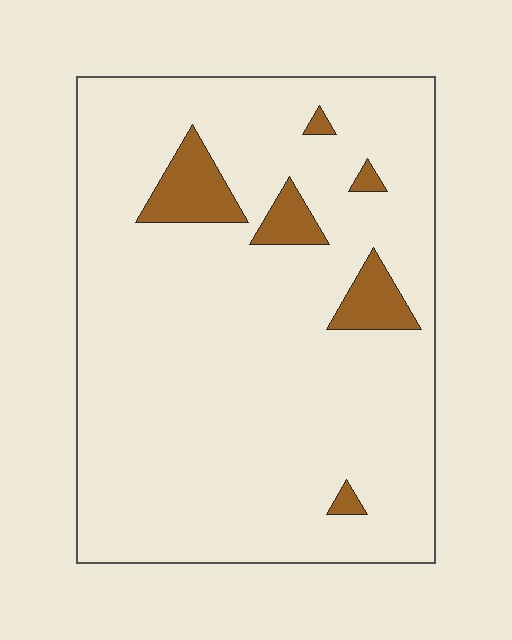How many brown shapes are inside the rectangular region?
6.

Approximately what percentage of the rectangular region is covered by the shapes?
Approximately 10%.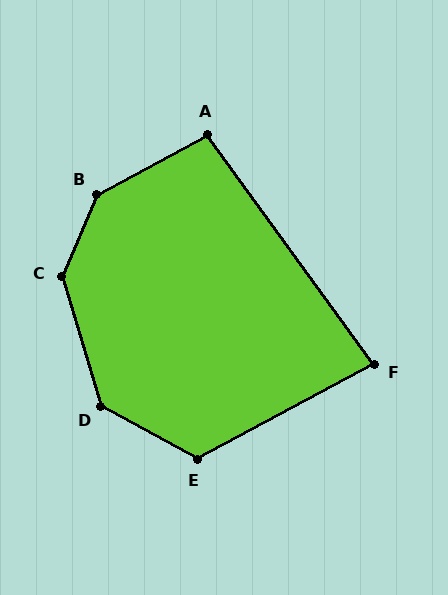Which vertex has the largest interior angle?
B, at approximately 142 degrees.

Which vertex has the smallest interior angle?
F, at approximately 83 degrees.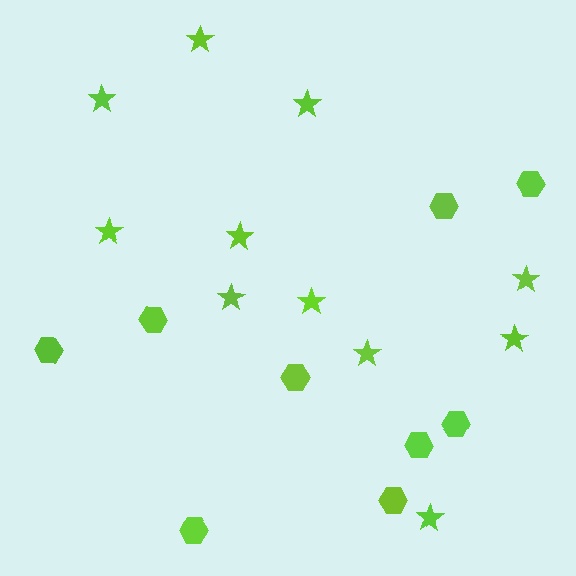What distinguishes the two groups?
There are 2 groups: one group of stars (11) and one group of hexagons (9).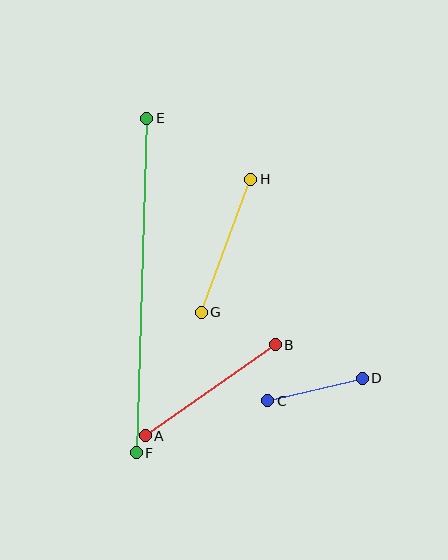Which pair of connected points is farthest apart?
Points E and F are farthest apart.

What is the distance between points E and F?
The distance is approximately 334 pixels.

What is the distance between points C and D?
The distance is approximately 97 pixels.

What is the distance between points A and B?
The distance is approximately 159 pixels.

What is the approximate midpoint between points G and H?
The midpoint is at approximately (226, 246) pixels.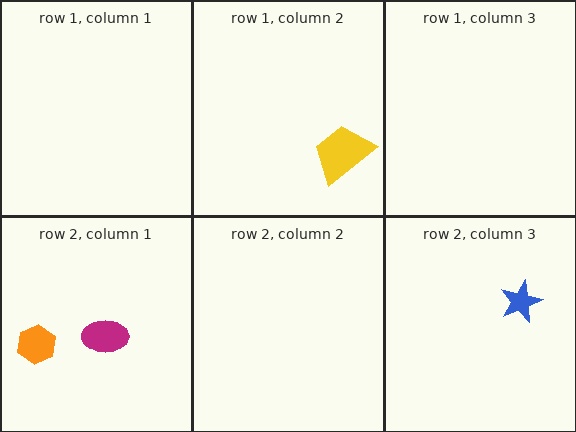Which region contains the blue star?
The row 2, column 3 region.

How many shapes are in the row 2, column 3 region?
1.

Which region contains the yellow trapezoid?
The row 1, column 2 region.